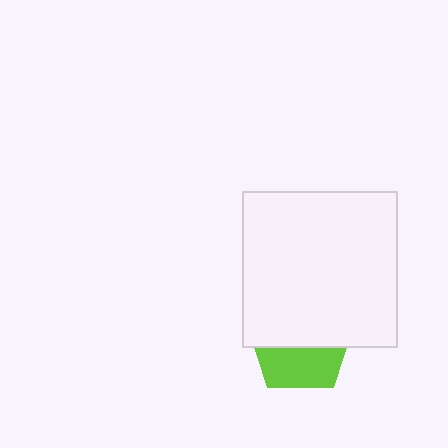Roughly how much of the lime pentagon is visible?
A small part of it is visible (roughly 43%).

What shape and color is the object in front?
The object in front is a white square.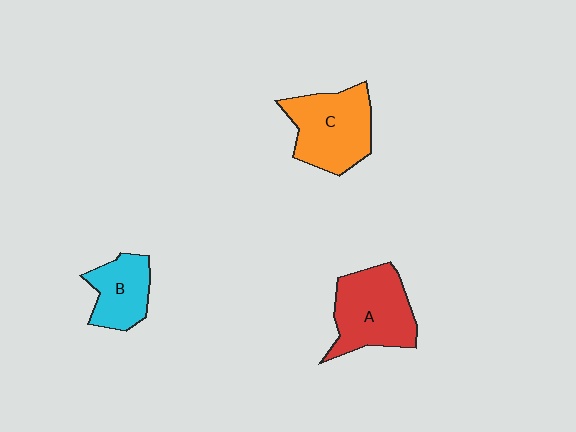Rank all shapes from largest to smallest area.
From largest to smallest: A (red), C (orange), B (cyan).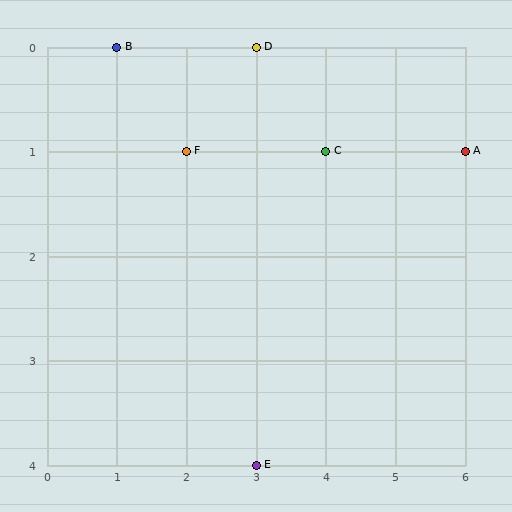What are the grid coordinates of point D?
Point D is at grid coordinates (3, 0).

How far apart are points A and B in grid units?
Points A and B are 5 columns and 1 row apart (about 5.1 grid units diagonally).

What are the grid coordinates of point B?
Point B is at grid coordinates (1, 0).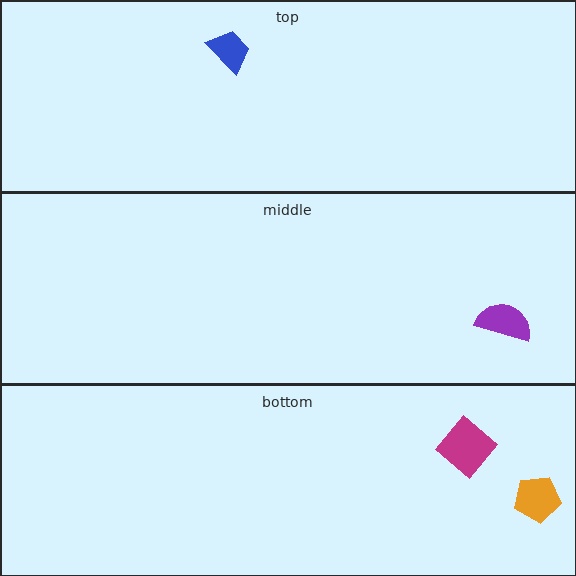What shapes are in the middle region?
The purple semicircle.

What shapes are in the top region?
The blue trapezoid.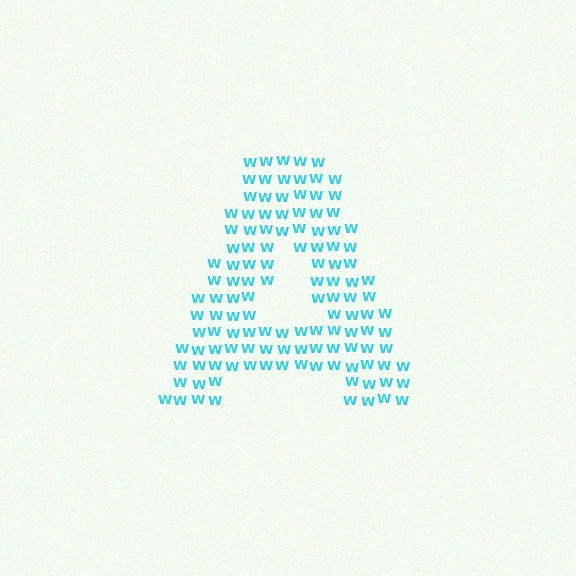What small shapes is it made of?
It is made of small letter W's.